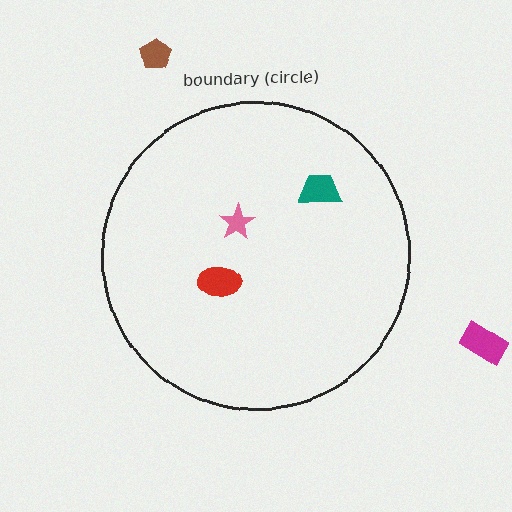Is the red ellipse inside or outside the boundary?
Inside.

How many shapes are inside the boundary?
3 inside, 2 outside.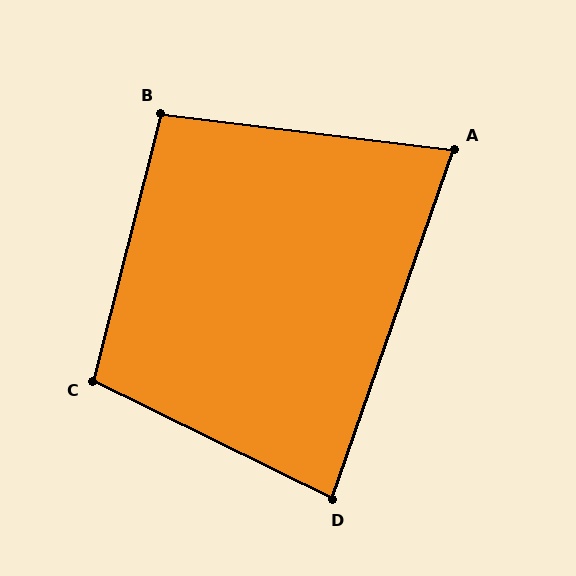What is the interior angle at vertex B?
Approximately 97 degrees (obtuse).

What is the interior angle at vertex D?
Approximately 83 degrees (acute).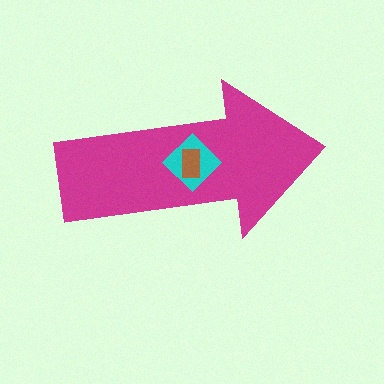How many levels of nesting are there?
3.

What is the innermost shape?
The brown rectangle.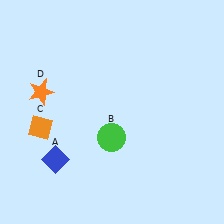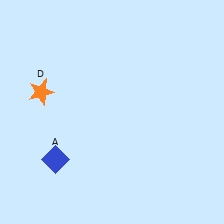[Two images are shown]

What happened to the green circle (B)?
The green circle (B) was removed in Image 2. It was in the bottom-left area of Image 1.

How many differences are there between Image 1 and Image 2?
There are 2 differences between the two images.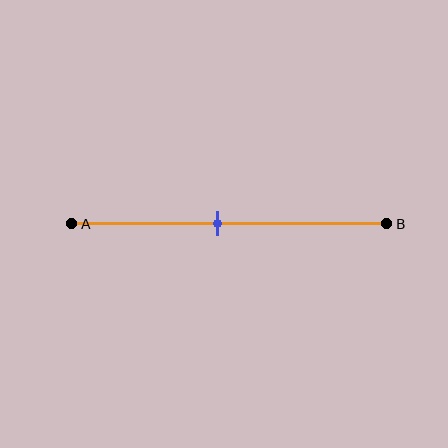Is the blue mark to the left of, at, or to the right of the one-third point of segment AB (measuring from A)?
The blue mark is to the right of the one-third point of segment AB.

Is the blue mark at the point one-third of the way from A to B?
No, the mark is at about 45% from A, not at the 33% one-third point.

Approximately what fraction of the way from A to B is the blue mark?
The blue mark is approximately 45% of the way from A to B.